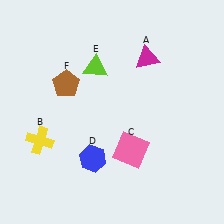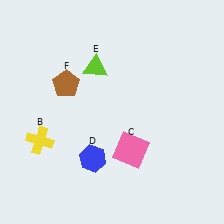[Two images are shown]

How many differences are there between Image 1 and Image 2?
There is 1 difference between the two images.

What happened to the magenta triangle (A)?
The magenta triangle (A) was removed in Image 2. It was in the top-right area of Image 1.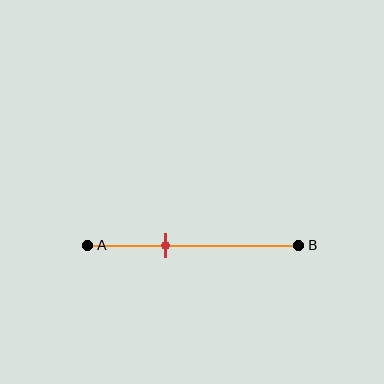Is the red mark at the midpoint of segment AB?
No, the mark is at about 35% from A, not at the 50% midpoint.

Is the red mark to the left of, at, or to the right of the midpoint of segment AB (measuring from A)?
The red mark is to the left of the midpoint of segment AB.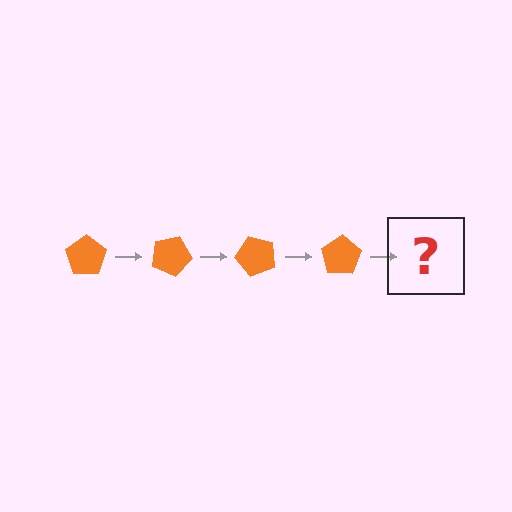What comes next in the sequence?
The next element should be an orange pentagon rotated 100 degrees.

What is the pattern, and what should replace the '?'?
The pattern is that the pentagon rotates 25 degrees each step. The '?' should be an orange pentagon rotated 100 degrees.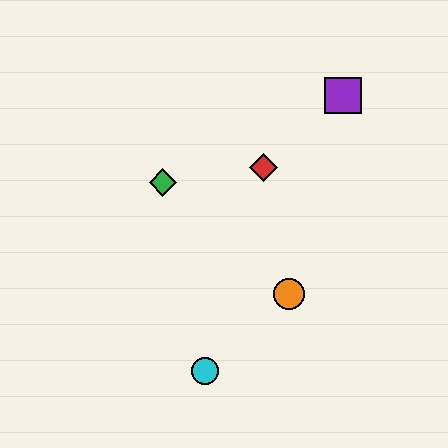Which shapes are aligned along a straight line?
The red diamond, the blue square, the yellow diamond, the purple square are aligned along a straight line.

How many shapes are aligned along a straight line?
4 shapes (the red diamond, the blue square, the yellow diamond, the purple square) are aligned along a straight line.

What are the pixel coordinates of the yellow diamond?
The yellow diamond is at (345, 94).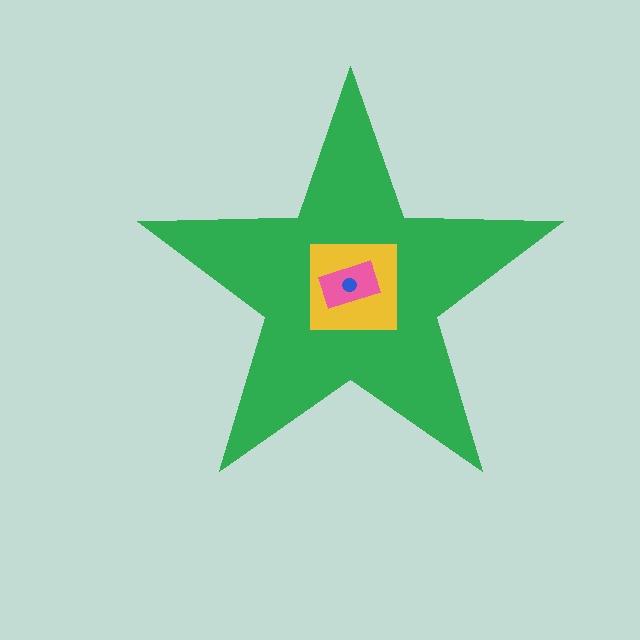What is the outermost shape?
The green star.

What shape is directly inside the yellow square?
The pink rectangle.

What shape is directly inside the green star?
The yellow square.